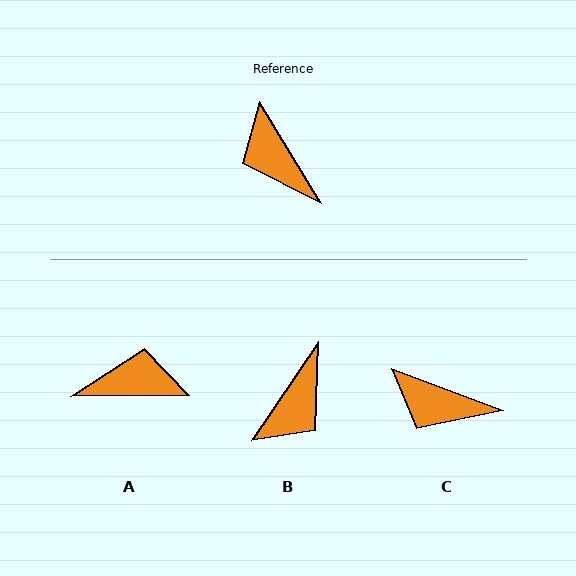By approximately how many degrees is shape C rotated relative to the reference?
Approximately 38 degrees counter-clockwise.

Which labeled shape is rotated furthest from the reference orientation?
A, about 121 degrees away.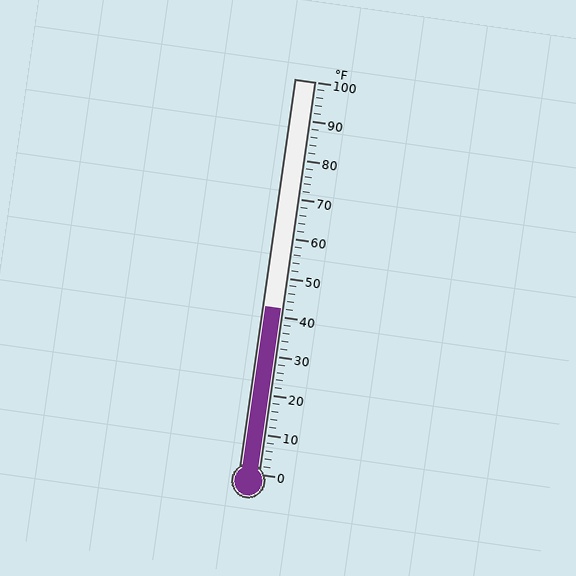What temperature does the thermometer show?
The thermometer shows approximately 42°F.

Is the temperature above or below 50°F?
The temperature is below 50°F.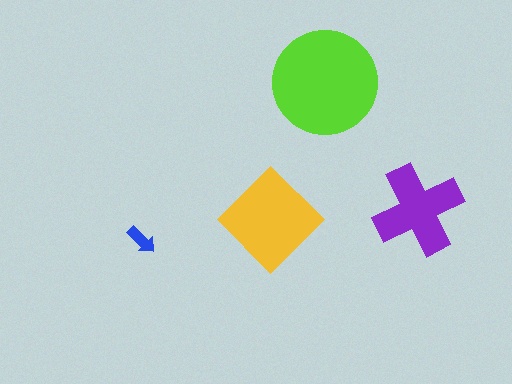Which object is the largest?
The lime circle.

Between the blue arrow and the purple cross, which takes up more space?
The purple cross.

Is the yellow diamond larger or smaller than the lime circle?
Smaller.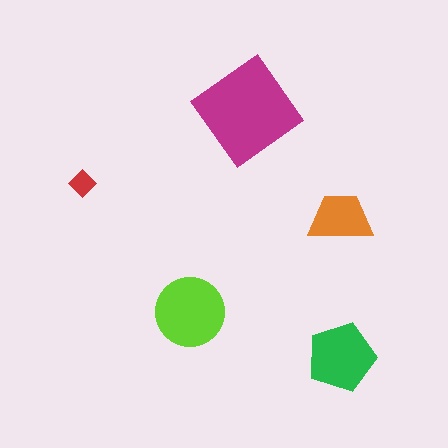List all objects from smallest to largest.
The red diamond, the orange trapezoid, the green pentagon, the lime circle, the magenta diamond.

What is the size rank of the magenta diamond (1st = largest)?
1st.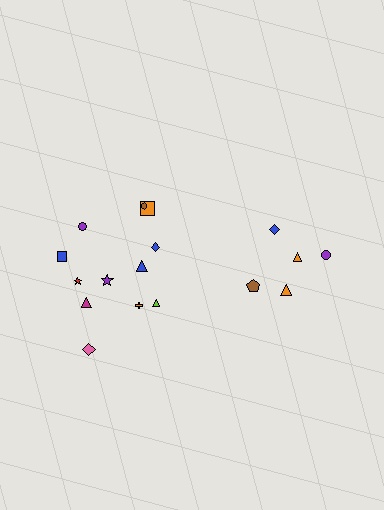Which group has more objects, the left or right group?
The left group.